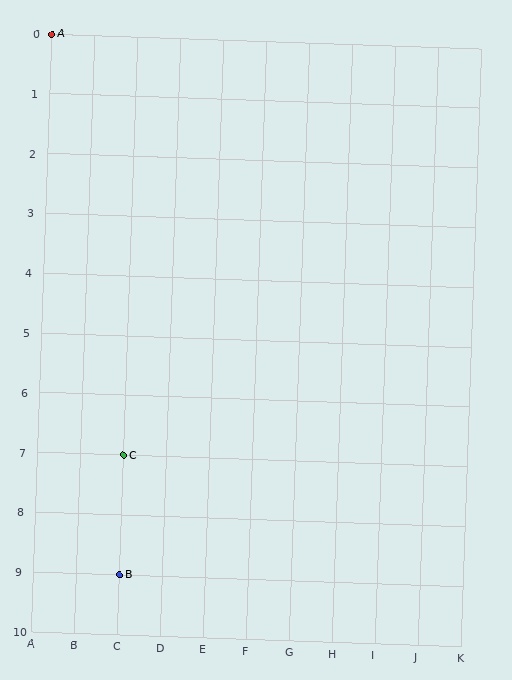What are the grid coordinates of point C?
Point C is at grid coordinates (C, 7).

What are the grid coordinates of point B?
Point B is at grid coordinates (C, 9).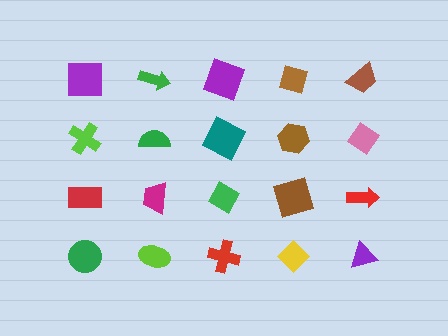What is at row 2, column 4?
A brown hexagon.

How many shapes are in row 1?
5 shapes.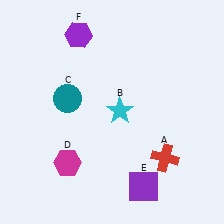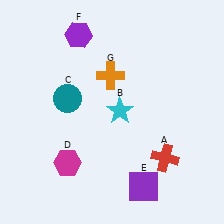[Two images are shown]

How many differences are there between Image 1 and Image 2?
There is 1 difference between the two images.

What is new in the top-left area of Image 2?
An orange cross (G) was added in the top-left area of Image 2.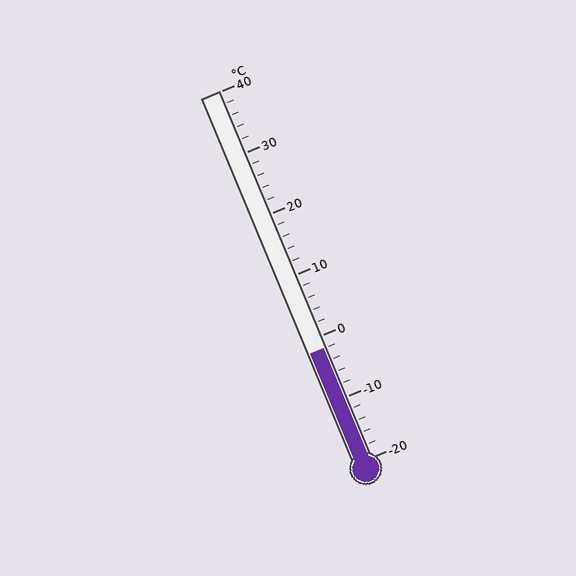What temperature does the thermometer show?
The thermometer shows approximately -2°C.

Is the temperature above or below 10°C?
The temperature is below 10°C.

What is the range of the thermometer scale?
The thermometer scale ranges from -20°C to 40°C.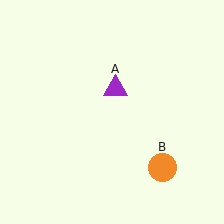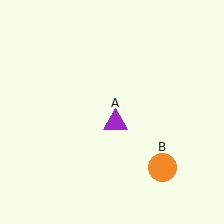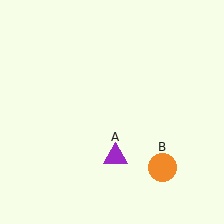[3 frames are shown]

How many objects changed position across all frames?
1 object changed position: purple triangle (object A).